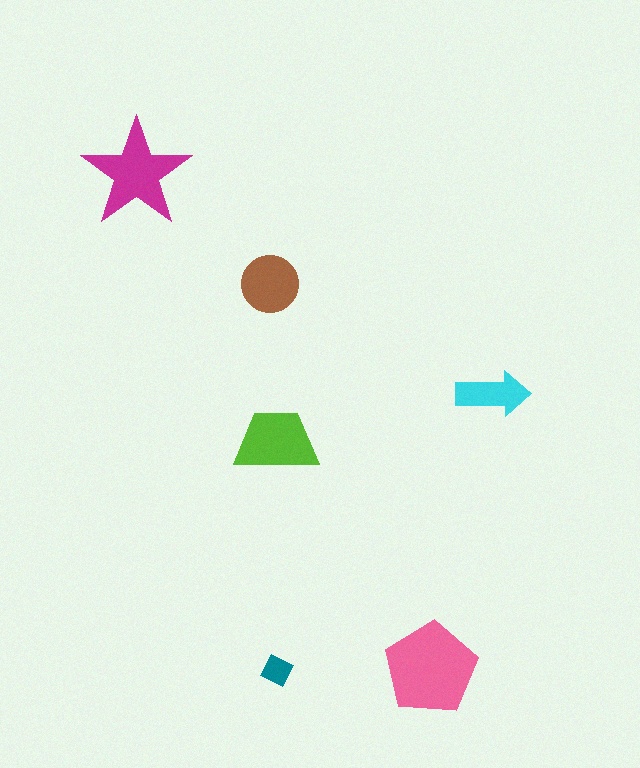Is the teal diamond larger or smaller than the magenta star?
Smaller.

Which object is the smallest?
The teal diamond.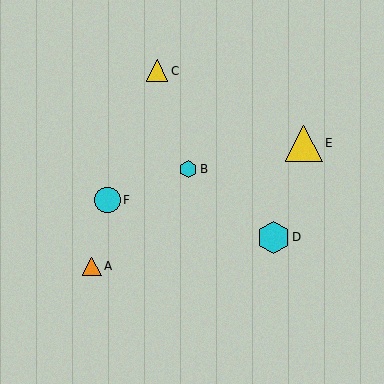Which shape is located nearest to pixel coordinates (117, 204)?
The cyan circle (labeled F) at (108, 200) is nearest to that location.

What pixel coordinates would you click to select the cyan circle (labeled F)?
Click at (108, 200) to select the cyan circle F.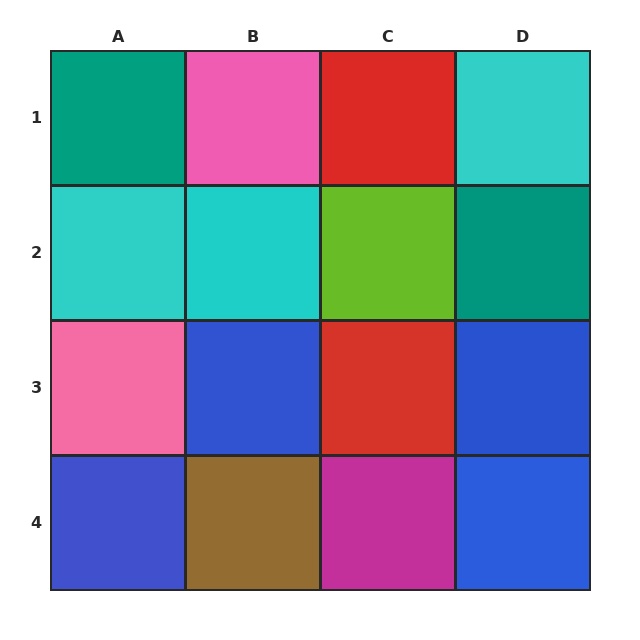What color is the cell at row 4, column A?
Blue.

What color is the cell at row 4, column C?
Magenta.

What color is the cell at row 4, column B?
Brown.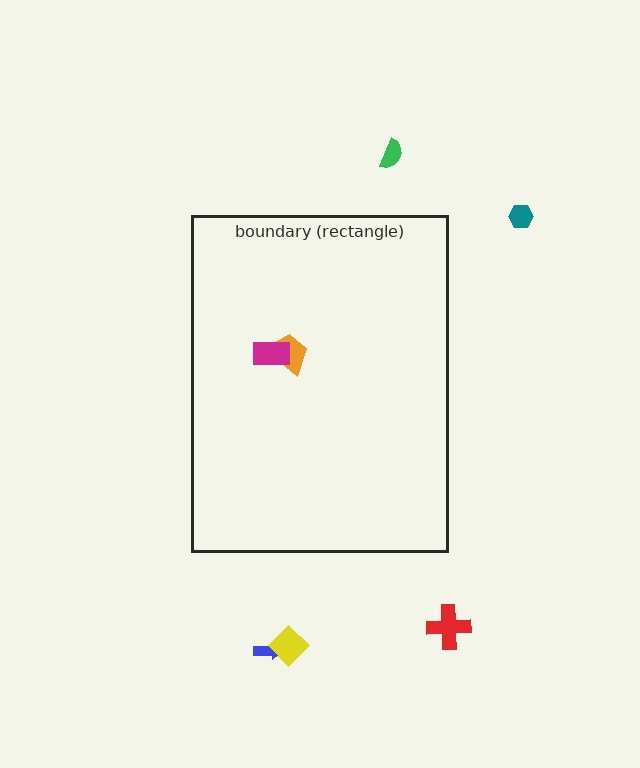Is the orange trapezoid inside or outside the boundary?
Inside.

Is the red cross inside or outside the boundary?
Outside.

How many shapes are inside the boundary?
2 inside, 5 outside.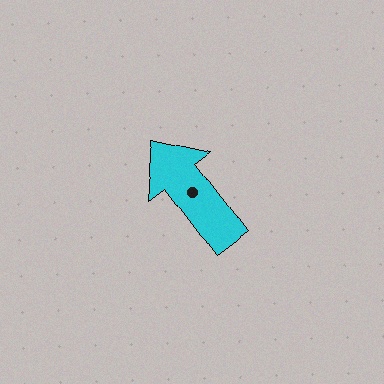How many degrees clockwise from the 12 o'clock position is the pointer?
Approximately 323 degrees.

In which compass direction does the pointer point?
Northwest.